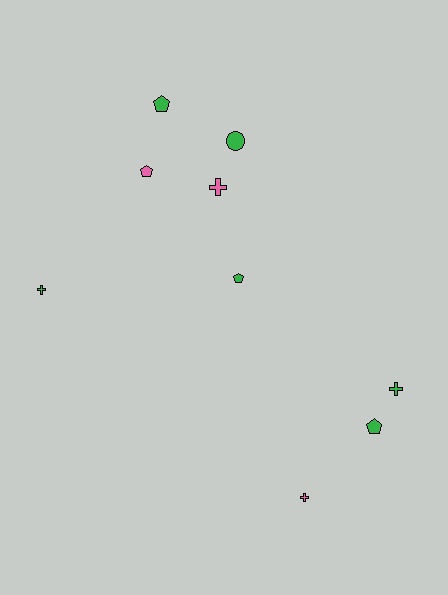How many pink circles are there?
There are no pink circles.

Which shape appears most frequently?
Cross, with 4 objects.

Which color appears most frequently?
Green, with 6 objects.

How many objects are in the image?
There are 9 objects.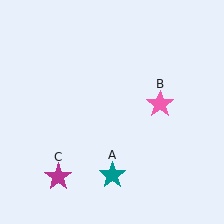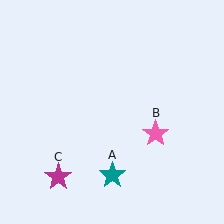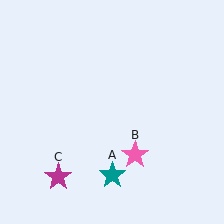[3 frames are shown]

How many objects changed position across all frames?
1 object changed position: pink star (object B).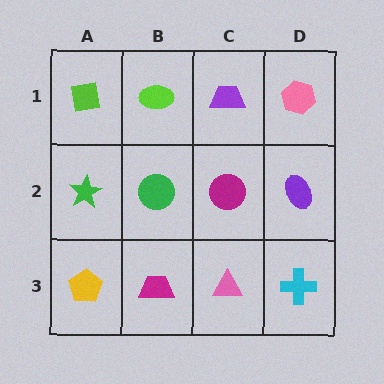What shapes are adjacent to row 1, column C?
A magenta circle (row 2, column C), a lime ellipse (row 1, column B), a pink hexagon (row 1, column D).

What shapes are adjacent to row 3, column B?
A green circle (row 2, column B), a yellow pentagon (row 3, column A), a pink triangle (row 3, column C).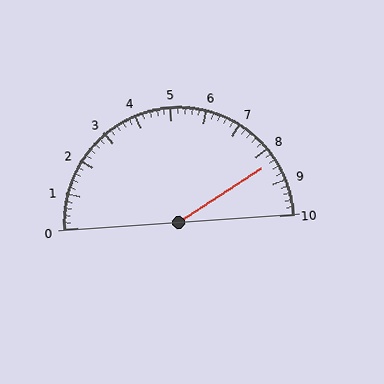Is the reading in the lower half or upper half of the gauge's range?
The reading is in the upper half of the range (0 to 10).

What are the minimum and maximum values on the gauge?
The gauge ranges from 0 to 10.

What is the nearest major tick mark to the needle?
The nearest major tick mark is 8.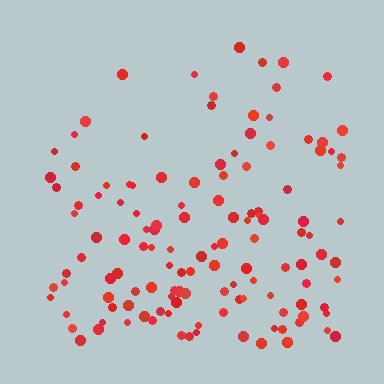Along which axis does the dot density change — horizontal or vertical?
Vertical.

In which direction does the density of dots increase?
From top to bottom, with the bottom side densest.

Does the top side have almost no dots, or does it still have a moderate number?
Still a moderate number, just noticeably fewer than the bottom.